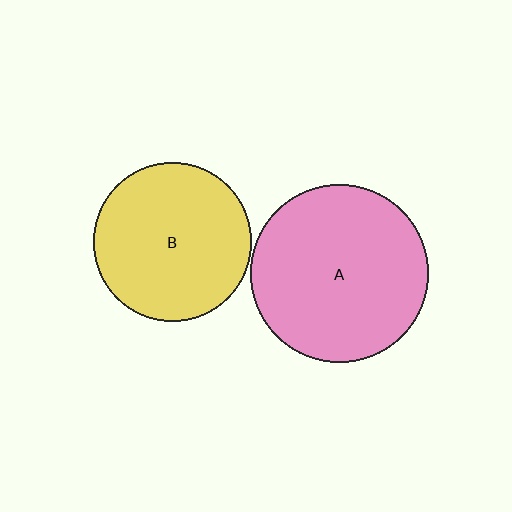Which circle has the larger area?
Circle A (pink).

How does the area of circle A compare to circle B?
Approximately 1.3 times.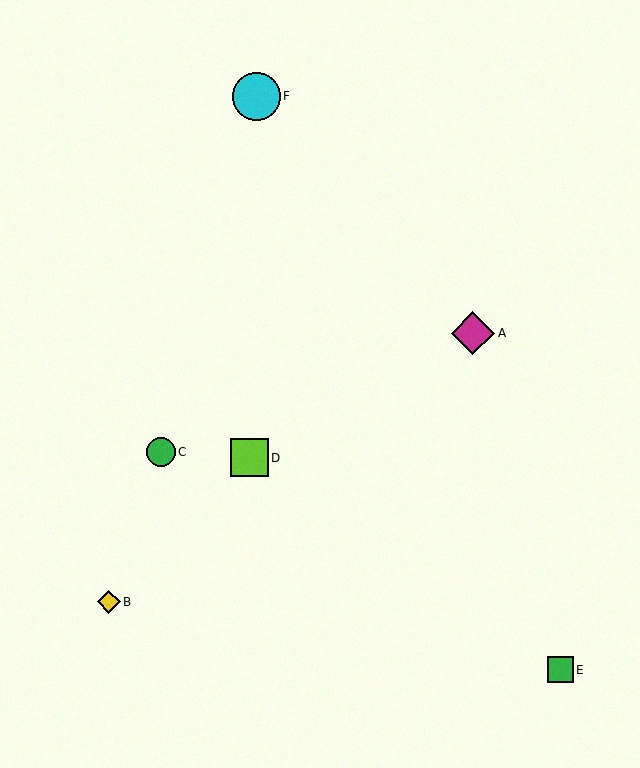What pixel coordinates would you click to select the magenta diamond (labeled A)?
Click at (473, 333) to select the magenta diamond A.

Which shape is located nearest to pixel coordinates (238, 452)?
The lime square (labeled D) at (250, 458) is nearest to that location.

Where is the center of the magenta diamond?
The center of the magenta diamond is at (473, 333).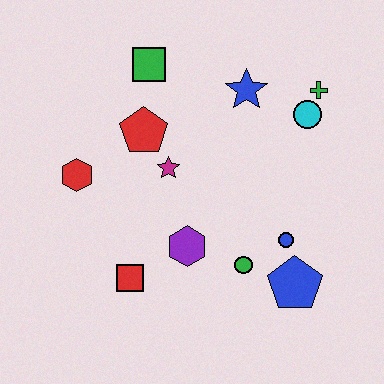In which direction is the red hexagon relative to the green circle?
The red hexagon is to the left of the green circle.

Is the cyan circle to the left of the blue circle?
No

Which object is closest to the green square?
The red pentagon is closest to the green square.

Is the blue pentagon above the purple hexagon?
No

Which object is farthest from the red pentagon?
The blue pentagon is farthest from the red pentagon.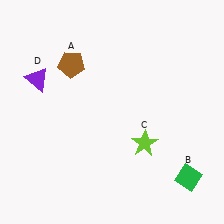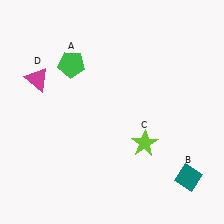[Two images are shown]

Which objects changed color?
A changed from brown to green. B changed from green to teal. D changed from purple to magenta.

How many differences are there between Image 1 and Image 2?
There are 3 differences between the two images.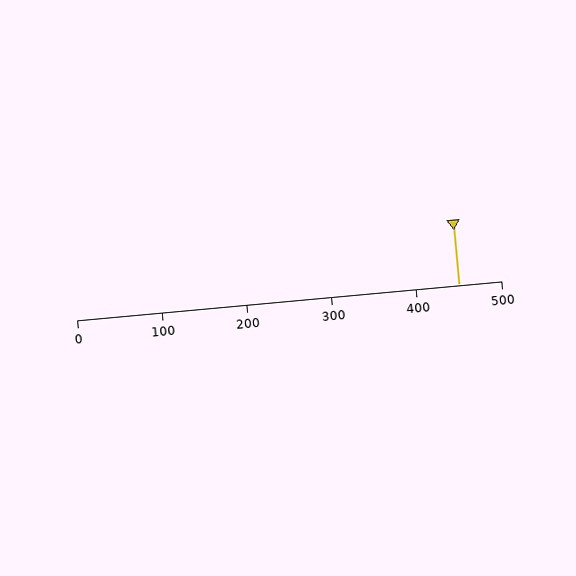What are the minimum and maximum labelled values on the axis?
The axis runs from 0 to 500.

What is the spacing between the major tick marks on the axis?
The major ticks are spaced 100 apart.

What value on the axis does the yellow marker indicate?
The marker indicates approximately 450.